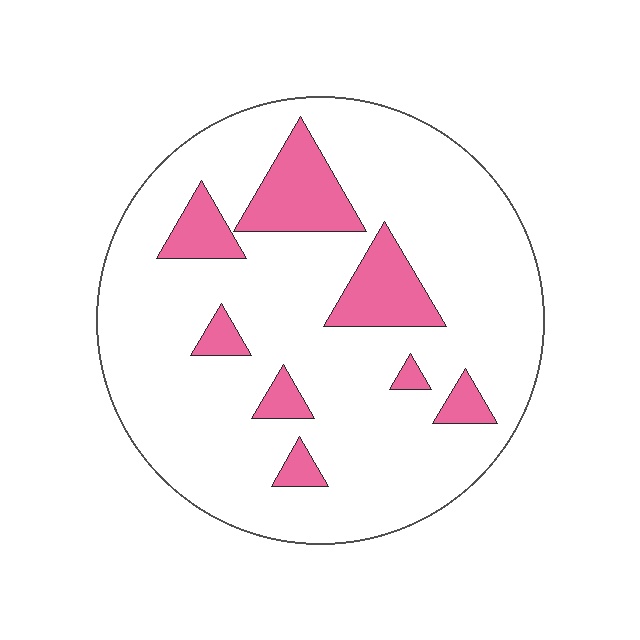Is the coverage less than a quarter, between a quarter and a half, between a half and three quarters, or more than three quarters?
Less than a quarter.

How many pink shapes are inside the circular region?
8.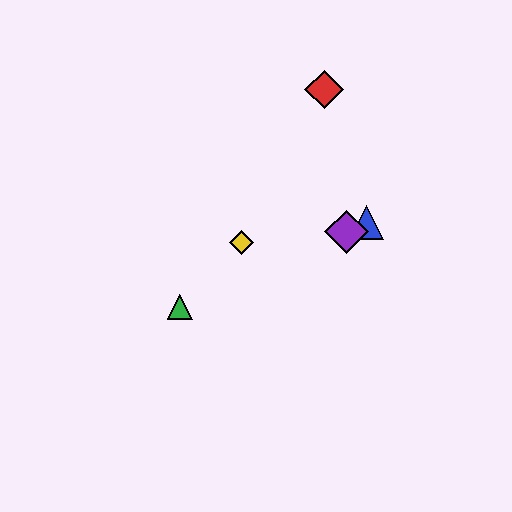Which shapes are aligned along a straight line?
The blue triangle, the green triangle, the purple diamond are aligned along a straight line.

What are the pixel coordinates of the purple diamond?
The purple diamond is at (346, 232).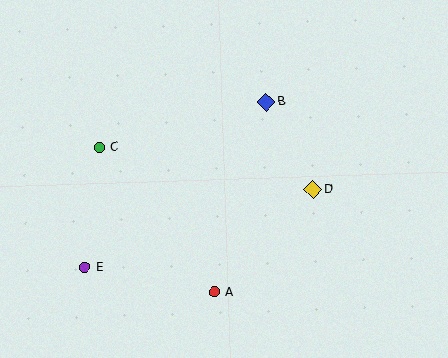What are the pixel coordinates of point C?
Point C is at (99, 147).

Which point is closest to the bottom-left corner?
Point E is closest to the bottom-left corner.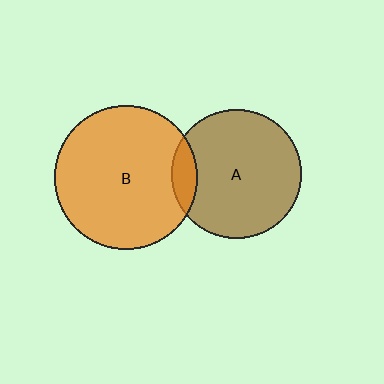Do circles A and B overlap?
Yes.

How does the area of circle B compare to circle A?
Approximately 1.2 times.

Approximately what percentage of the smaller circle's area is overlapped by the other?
Approximately 10%.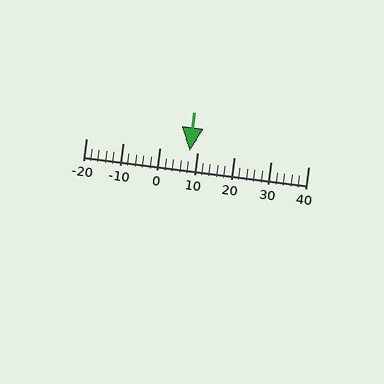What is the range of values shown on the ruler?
The ruler shows values from -20 to 40.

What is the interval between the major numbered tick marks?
The major tick marks are spaced 10 units apart.